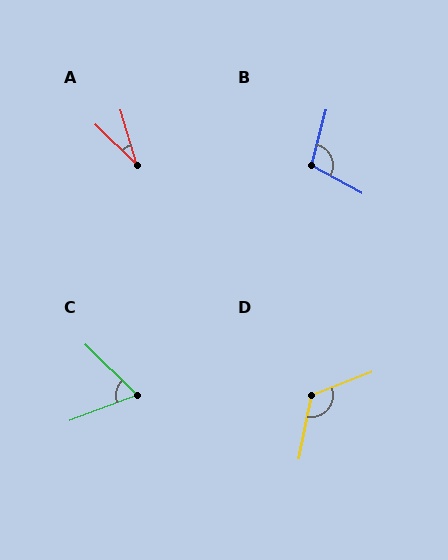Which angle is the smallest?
A, at approximately 30 degrees.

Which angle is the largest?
D, at approximately 122 degrees.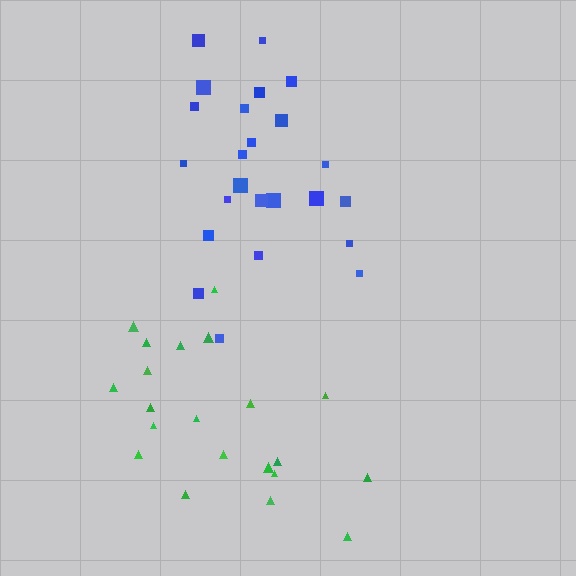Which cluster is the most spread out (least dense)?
Green.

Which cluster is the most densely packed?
Blue.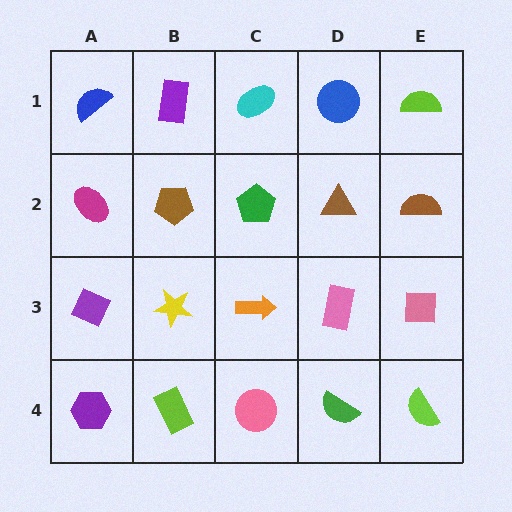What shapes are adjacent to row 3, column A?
A magenta ellipse (row 2, column A), a purple hexagon (row 4, column A), a yellow star (row 3, column B).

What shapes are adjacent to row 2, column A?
A blue semicircle (row 1, column A), a purple diamond (row 3, column A), a brown pentagon (row 2, column B).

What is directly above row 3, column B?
A brown pentagon.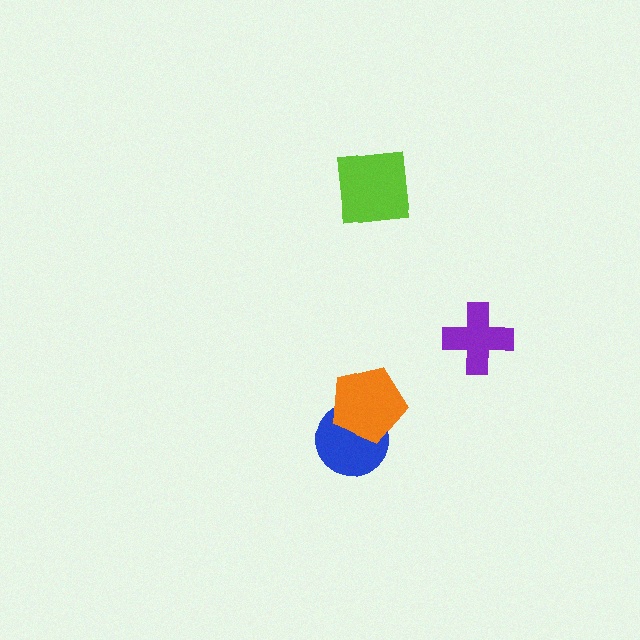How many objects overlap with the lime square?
0 objects overlap with the lime square.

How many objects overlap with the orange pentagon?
1 object overlaps with the orange pentagon.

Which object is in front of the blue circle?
The orange pentagon is in front of the blue circle.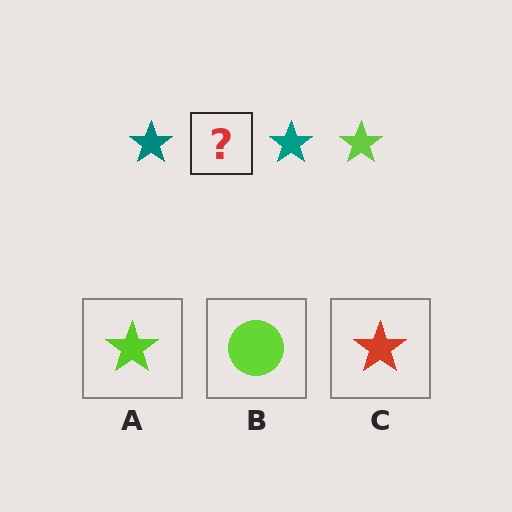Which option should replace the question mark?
Option A.